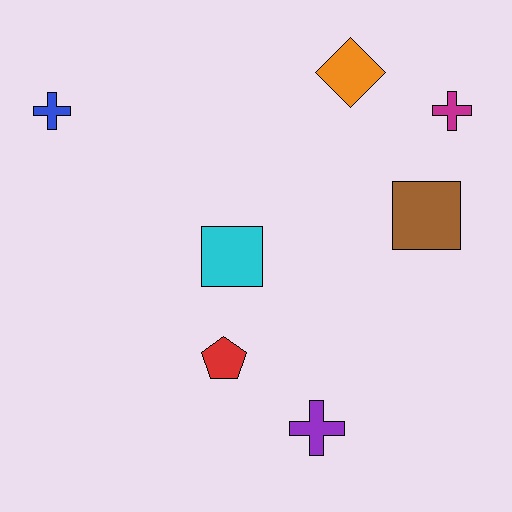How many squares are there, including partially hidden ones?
There are 2 squares.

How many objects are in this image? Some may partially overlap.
There are 7 objects.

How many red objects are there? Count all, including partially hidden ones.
There is 1 red object.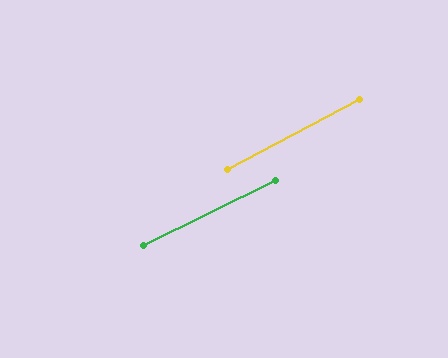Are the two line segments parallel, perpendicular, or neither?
Parallel — their directions differ by only 1.3°.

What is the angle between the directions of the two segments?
Approximately 1 degree.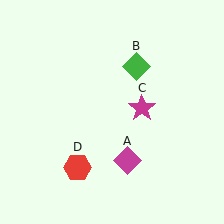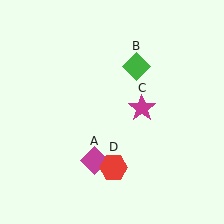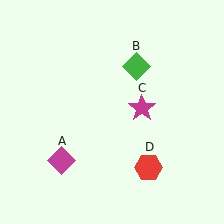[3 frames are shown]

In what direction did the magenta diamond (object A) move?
The magenta diamond (object A) moved left.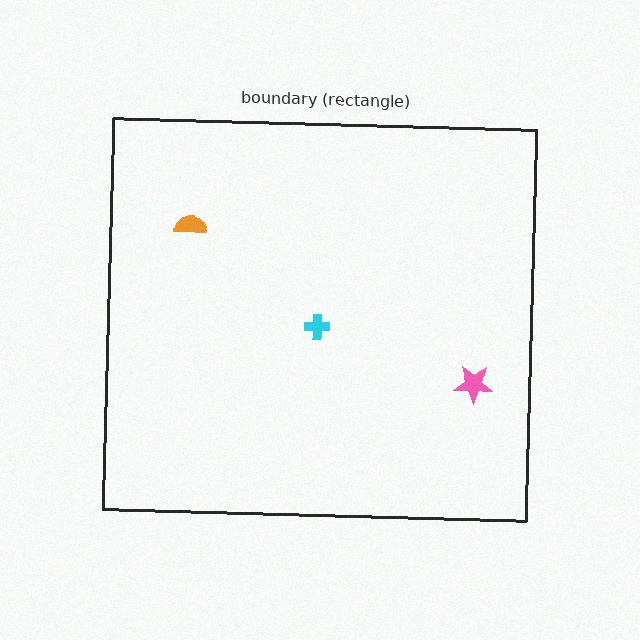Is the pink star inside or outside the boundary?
Inside.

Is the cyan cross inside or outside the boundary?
Inside.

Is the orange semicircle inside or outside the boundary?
Inside.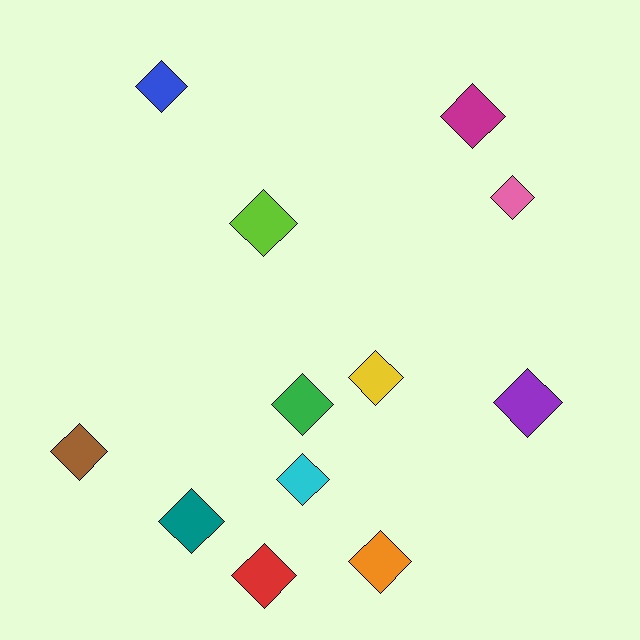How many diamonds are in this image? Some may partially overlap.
There are 12 diamonds.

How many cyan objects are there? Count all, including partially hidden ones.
There is 1 cyan object.